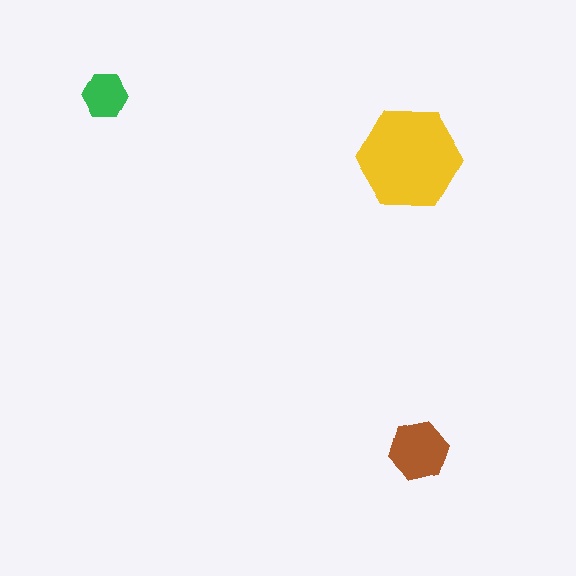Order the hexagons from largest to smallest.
the yellow one, the brown one, the green one.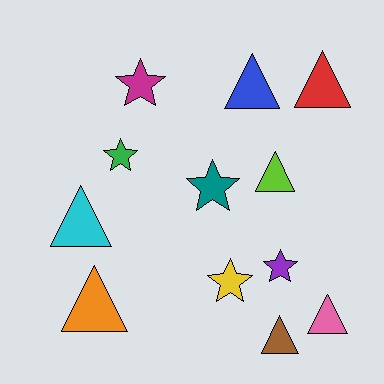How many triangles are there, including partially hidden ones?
There are 7 triangles.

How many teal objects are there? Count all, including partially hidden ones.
There is 1 teal object.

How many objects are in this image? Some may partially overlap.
There are 12 objects.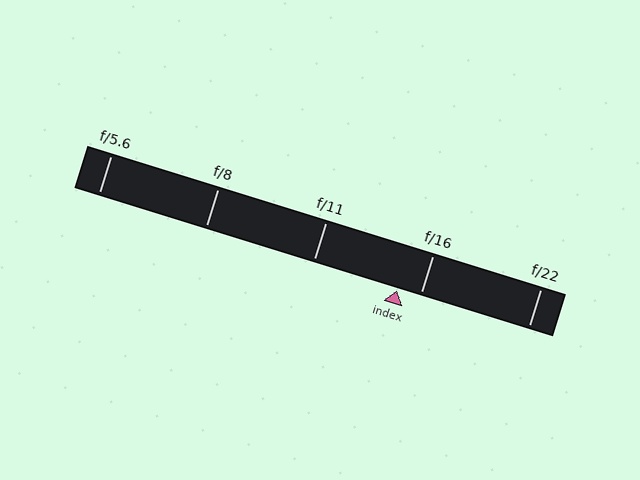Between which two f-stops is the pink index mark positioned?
The index mark is between f/11 and f/16.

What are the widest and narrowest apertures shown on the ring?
The widest aperture shown is f/5.6 and the narrowest is f/22.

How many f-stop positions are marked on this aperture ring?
There are 5 f-stop positions marked.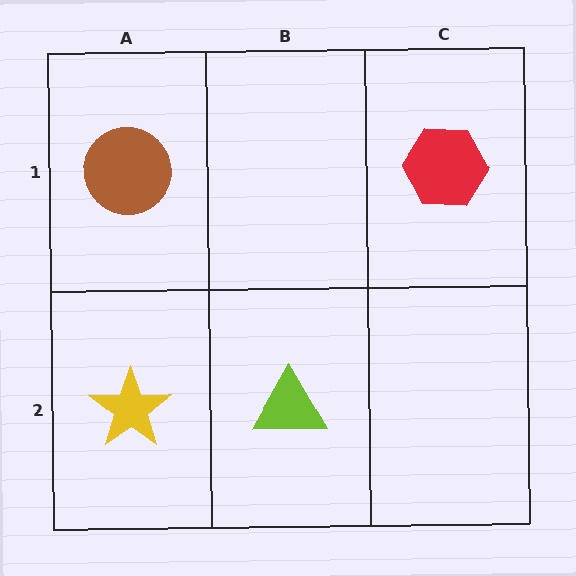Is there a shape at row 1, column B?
No, that cell is empty.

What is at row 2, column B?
A lime triangle.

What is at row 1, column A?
A brown circle.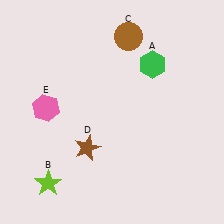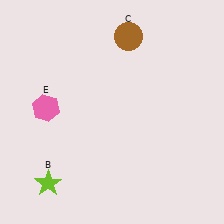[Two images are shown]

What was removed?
The brown star (D), the green hexagon (A) were removed in Image 2.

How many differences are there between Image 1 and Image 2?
There are 2 differences between the two images.